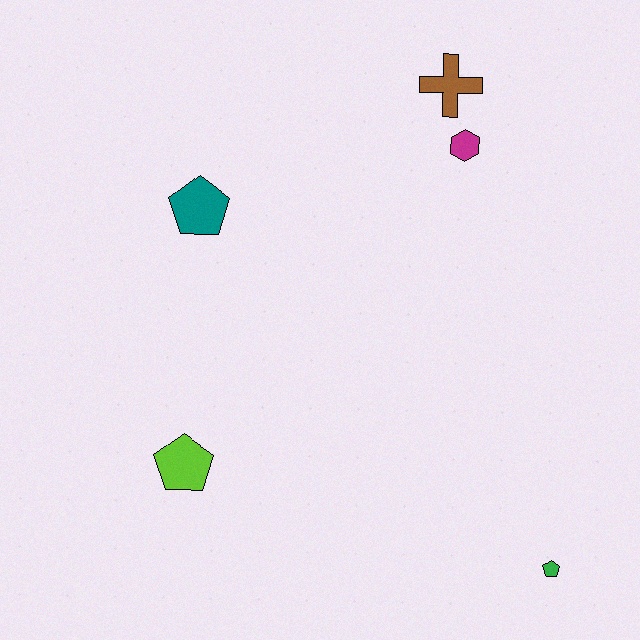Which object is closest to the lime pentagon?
The teal pentagon is closest to the lime pentagon.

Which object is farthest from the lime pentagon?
The brown cross is farthest from the lime pentagon.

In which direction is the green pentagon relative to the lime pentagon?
The green pentagon is to the right of the lime pentagon.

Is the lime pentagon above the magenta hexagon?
No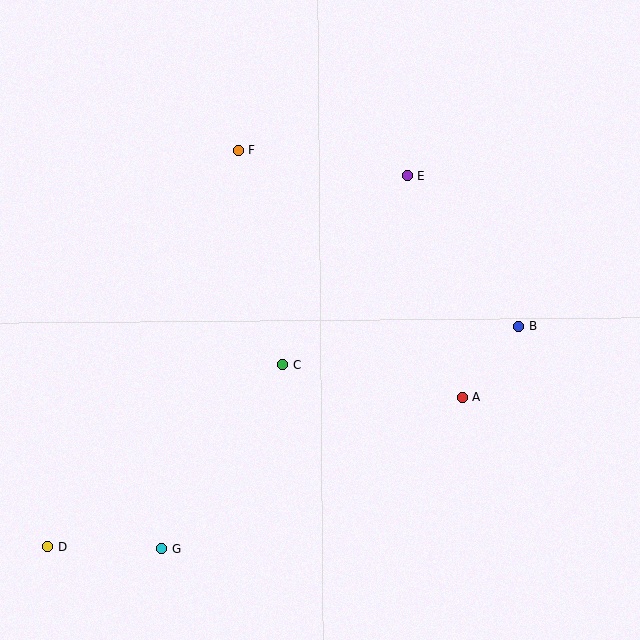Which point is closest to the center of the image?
Point C at (283, 365) is closest to the center.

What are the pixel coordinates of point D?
Point D is at (48, 547).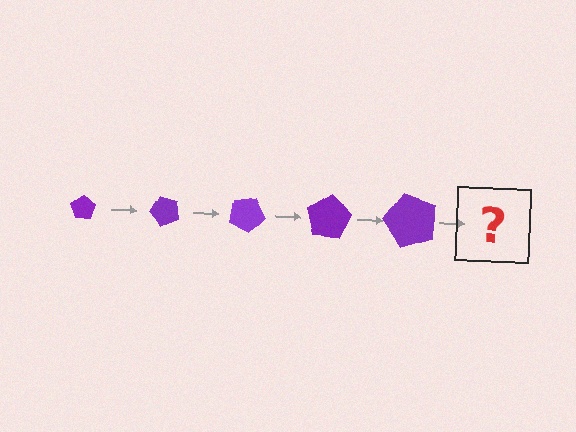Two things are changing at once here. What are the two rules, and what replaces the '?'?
The two rules are that the pentagon grows larger each step and it rotates 50 degrees each step. The '?' should be a pentagon, larger than the previous one and rotated 250 degrees from the start.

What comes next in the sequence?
The next element should be a pentagon, larger than the previous one and rotated 250 degrees from the start.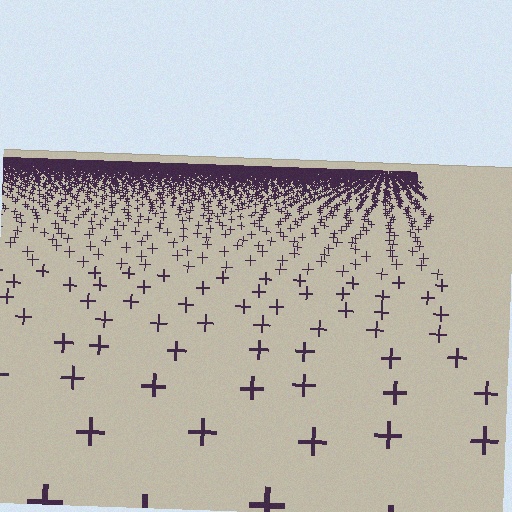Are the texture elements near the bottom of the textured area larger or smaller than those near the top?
Larger. Near the bottom, elements are closer to the viewer and appear at a bigger on-screen size.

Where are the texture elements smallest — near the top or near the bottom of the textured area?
Near the top.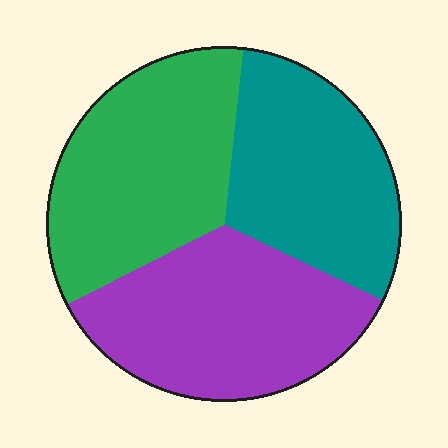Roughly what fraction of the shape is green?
Green takes up about one third (1/3) of the shape.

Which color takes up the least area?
Teal, at roughly 30%.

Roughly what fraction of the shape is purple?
Purple covers 35% of the shape.